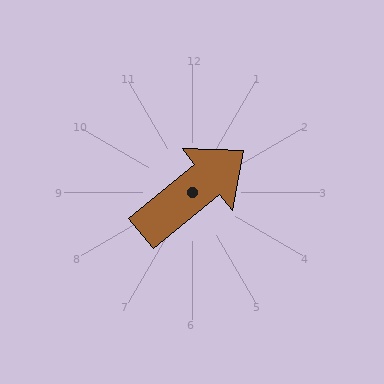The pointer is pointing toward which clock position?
Roughly 2 o'clock.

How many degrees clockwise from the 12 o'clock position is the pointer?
Approximately 51 degrees.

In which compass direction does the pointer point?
Northeast.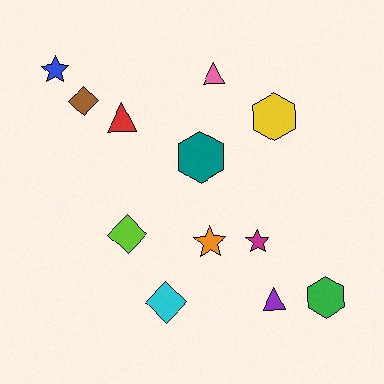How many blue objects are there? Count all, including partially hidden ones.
There is 1 blue object.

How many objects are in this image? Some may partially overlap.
There are 12 objects.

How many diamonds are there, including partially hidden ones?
There are 3 diamonds.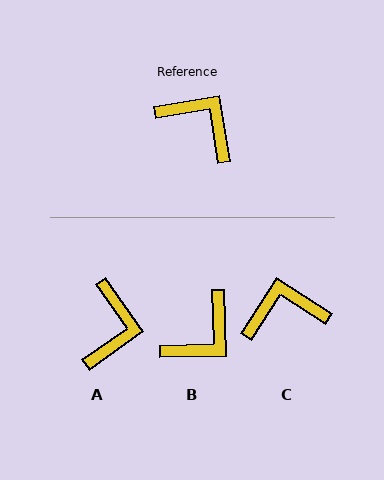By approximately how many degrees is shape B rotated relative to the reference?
Approximately 98 degrees clockwise.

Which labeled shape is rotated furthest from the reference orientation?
B, about 98 degrees away.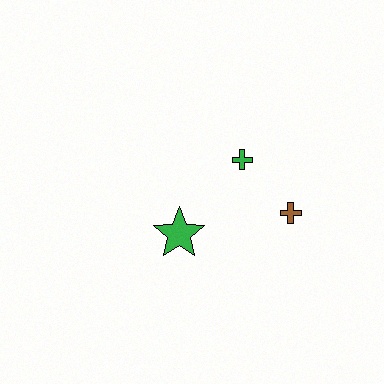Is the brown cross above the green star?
Yes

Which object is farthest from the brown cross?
The green star is farthest from the brown cross.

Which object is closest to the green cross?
The brown cross is closest to the green cross.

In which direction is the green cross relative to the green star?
The green cross is above the green star.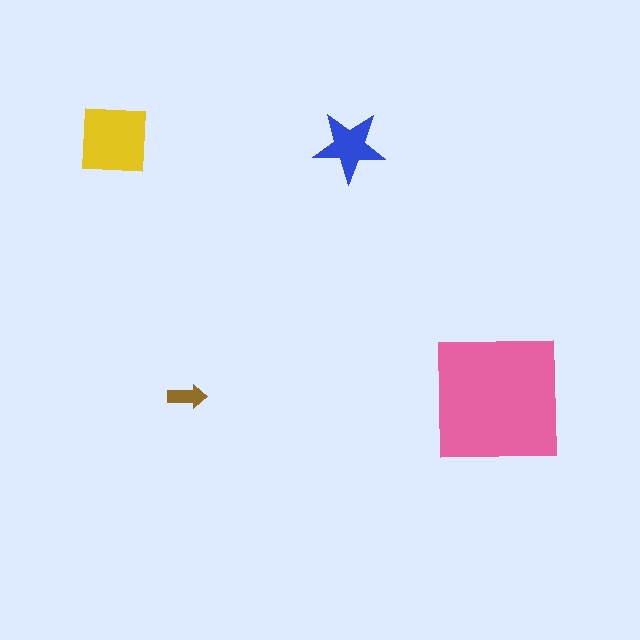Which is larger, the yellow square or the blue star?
The yellow square.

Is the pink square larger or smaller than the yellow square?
Larger.